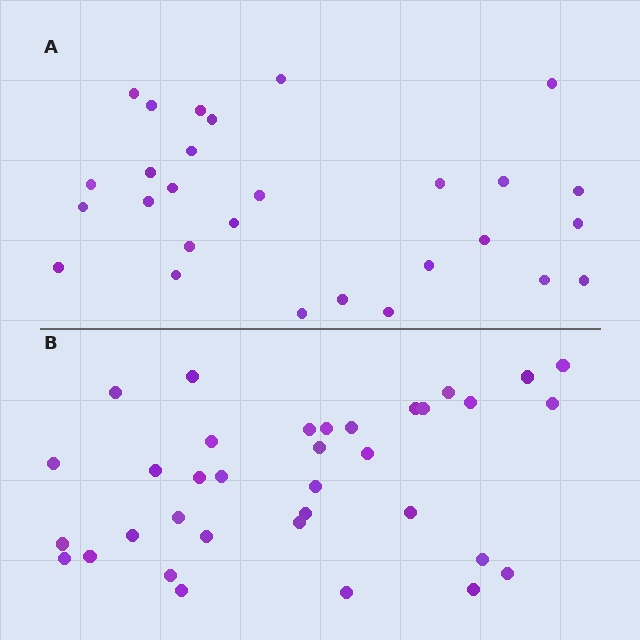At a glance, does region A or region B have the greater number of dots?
Region B (the bottom region) has more dots.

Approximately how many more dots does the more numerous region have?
Region B has roughly 8 or so more dots than region A.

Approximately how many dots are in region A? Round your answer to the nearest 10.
About 30 dots. (The exact count is 28, which rounds to 30.)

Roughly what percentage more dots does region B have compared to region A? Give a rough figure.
About 25% more.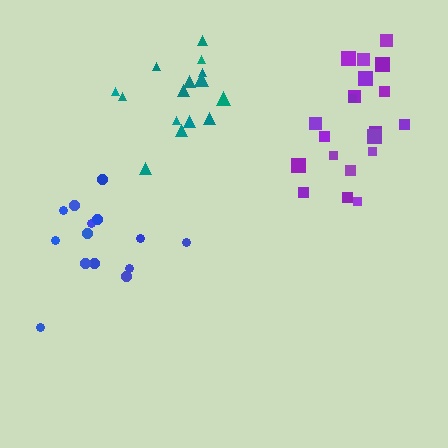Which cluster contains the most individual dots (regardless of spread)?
Purple (20).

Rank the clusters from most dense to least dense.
teal, blue, purple.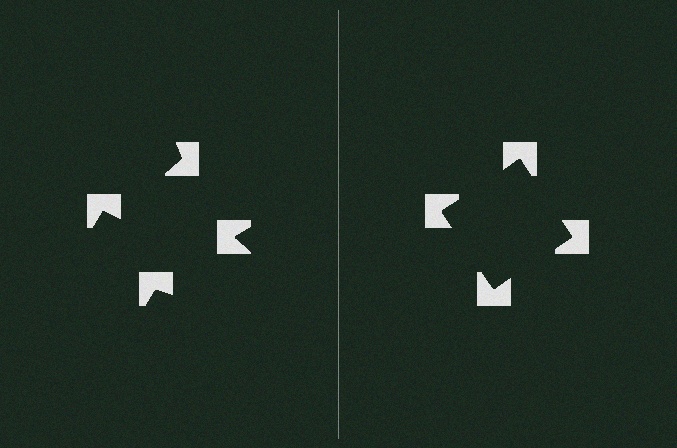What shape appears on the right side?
An illusory square.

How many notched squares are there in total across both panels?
8 — 4 on each side.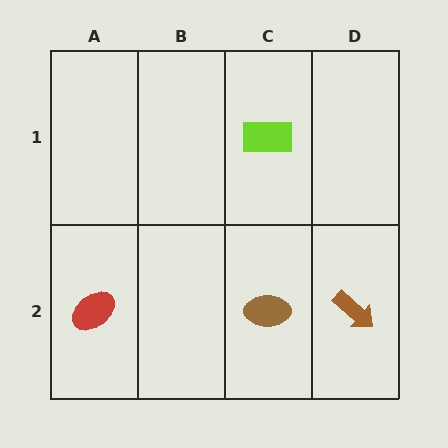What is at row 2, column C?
A brown ellipse.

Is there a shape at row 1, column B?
No, that cell is empty.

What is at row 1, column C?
A lime rectangle.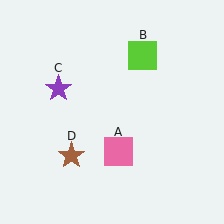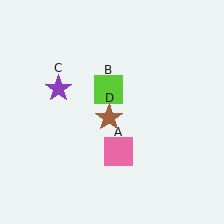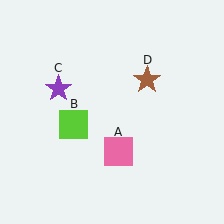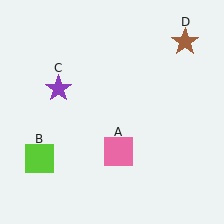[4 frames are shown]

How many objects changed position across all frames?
2 objects changed position: lime square (object B), brown star (object D).